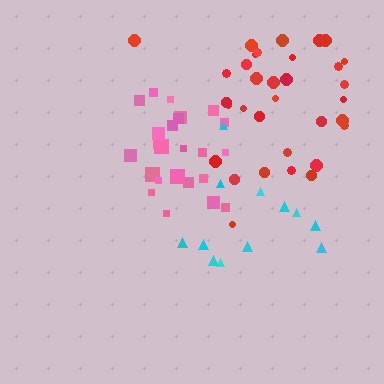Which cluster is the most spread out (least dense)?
Cyan.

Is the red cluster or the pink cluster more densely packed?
Pink.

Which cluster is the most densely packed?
Pink.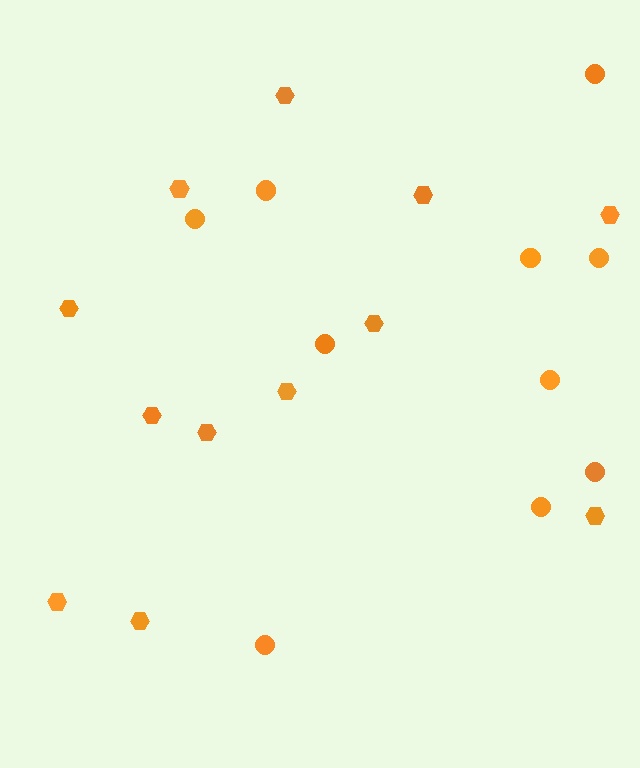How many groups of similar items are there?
There are 2 groups: one group of circles (10) and one group of hexagons (12).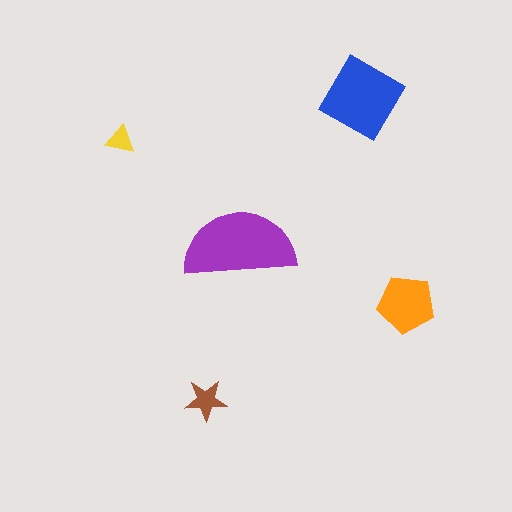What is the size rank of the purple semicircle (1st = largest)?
1st.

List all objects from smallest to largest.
The yellow triangle, the brown star, the orange pentagon, the blue diamond, the purple semicircle.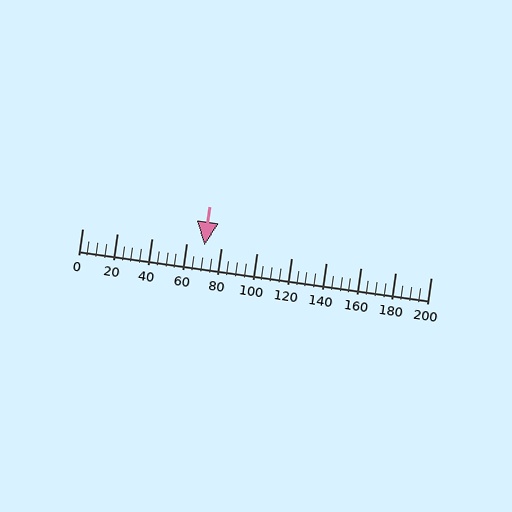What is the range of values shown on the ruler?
The ruler shows values from 0 to 200.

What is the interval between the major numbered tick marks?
The major tick marks are spaced 20 units apart.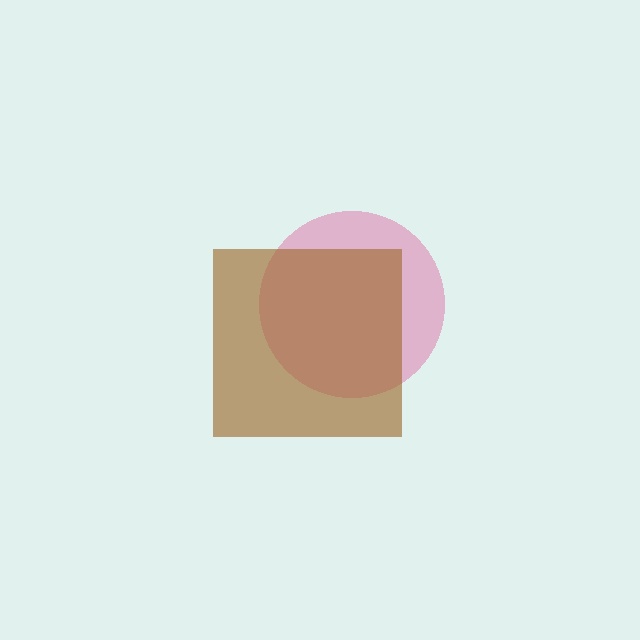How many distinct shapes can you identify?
There are 2 distinct shapes: a pink circle, a brown square.